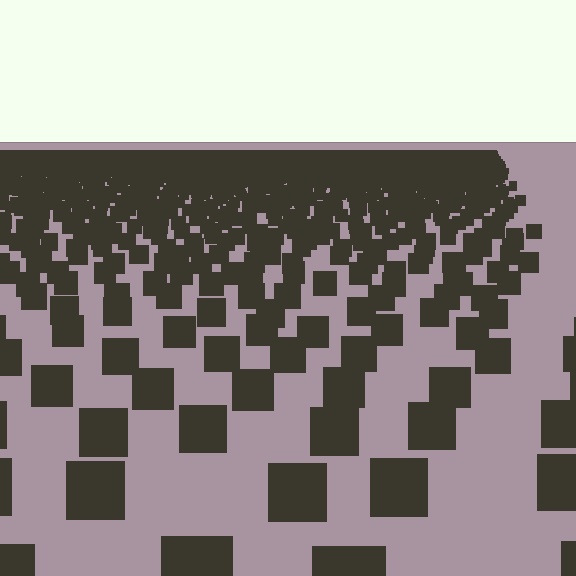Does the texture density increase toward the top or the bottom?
Density increases toward the top.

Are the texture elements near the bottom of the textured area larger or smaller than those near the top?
Larger. Near the bottom, elements are closer to the viewer and appear at a bigger on-screen size.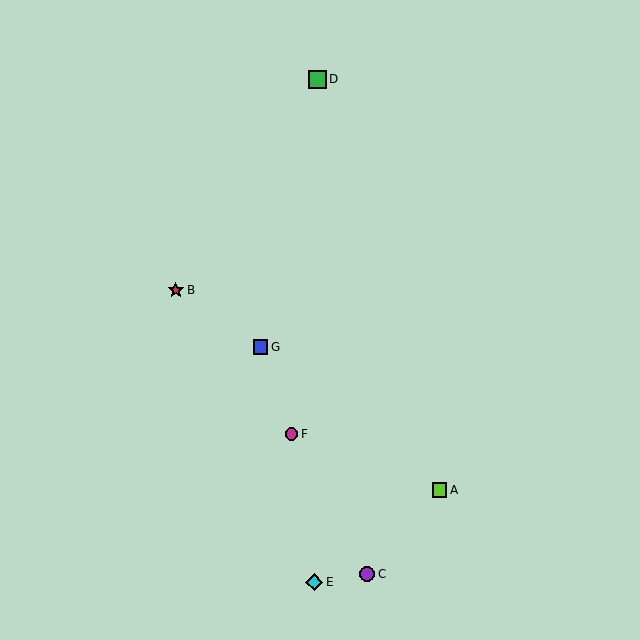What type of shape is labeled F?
Shape F is a magenta circle.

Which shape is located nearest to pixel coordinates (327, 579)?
The cyan diamond (labeled E) at (314, 582) is nearest to that location.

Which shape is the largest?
The green square (labeled D) is the largest.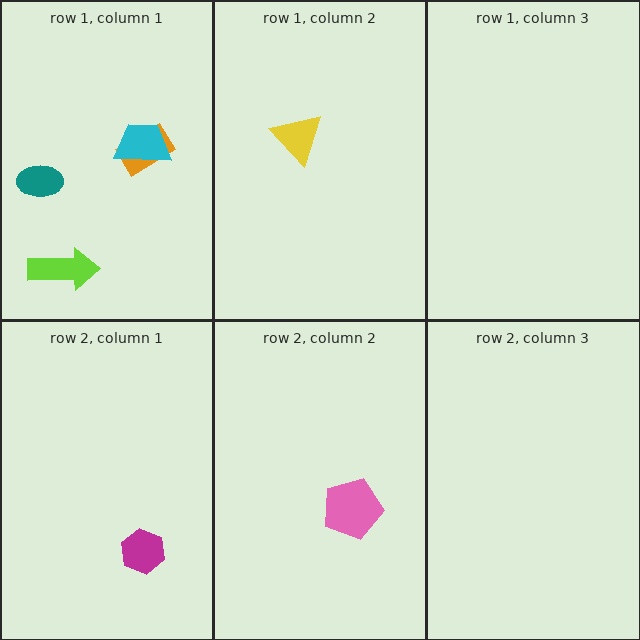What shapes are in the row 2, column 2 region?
The pink pentagon.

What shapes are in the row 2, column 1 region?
The magenta hexagon.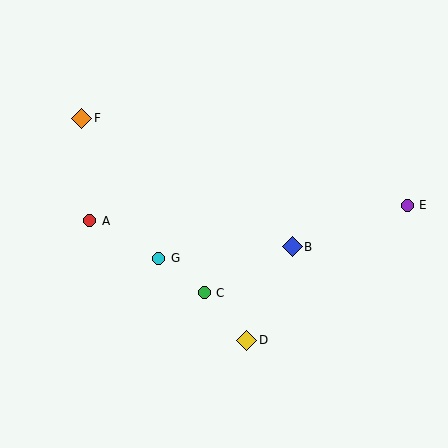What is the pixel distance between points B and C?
The distance between B and C is 99 pixels.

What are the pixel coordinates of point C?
Point C is at (204, 293).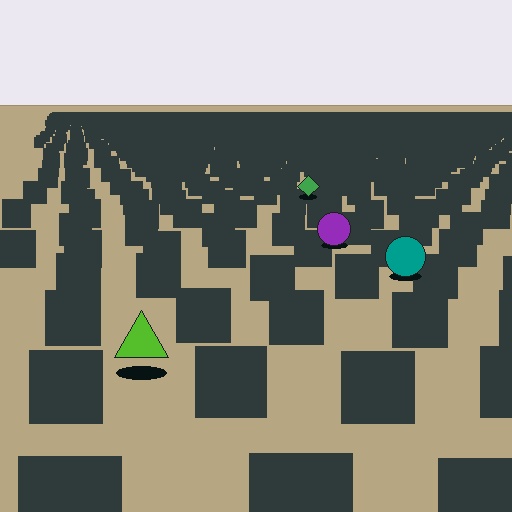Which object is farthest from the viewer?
The green diamond is farthest from the viewer. It appears smaller and the ground texture around it is denser.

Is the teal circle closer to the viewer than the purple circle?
Yes. The teal circle is closer — you can tell from the texture gradient: the ground texture is coarser near it.